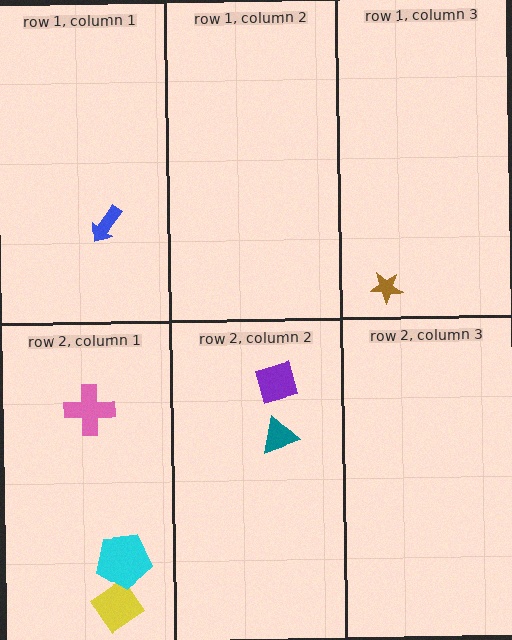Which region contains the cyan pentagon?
The row 2, column 1 region.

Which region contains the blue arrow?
The row 1, column 1 region.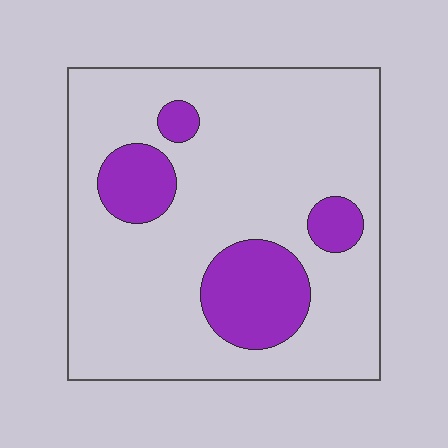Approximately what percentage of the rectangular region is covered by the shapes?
Approximately 20%.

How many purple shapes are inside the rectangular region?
4.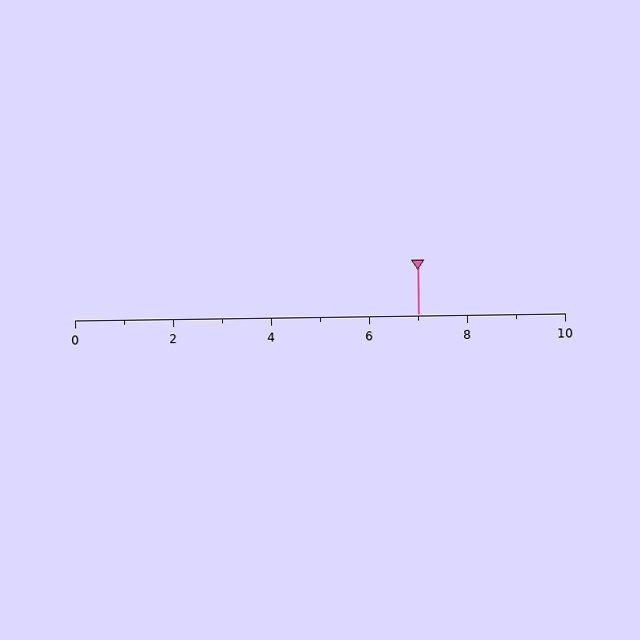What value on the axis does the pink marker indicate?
The marker indicates approximately 7.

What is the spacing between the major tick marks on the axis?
The major ticks are spaced 2 apart.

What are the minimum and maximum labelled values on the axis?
The axis runs from 0 to 10.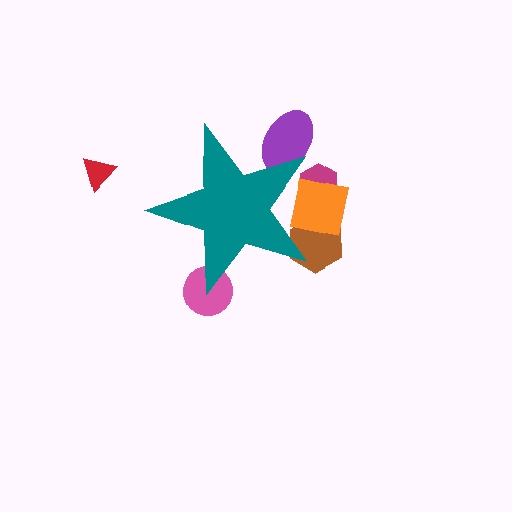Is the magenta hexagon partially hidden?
Yes, the magenta hexagon is partially hidden behind the teal star.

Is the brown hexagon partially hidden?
Yes, the brown hexagon is partially hidden behind the teal star.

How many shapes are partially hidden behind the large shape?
5 shapes are partially hidden.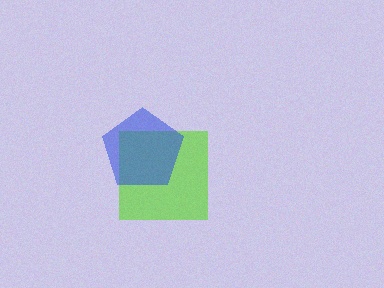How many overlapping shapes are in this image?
There are 2 overlapping shapes in the image.